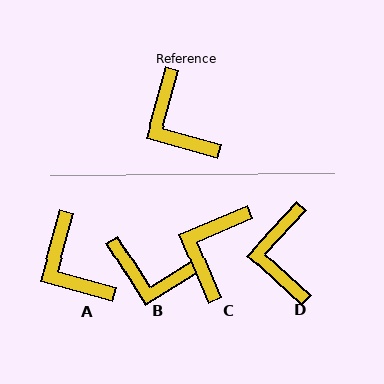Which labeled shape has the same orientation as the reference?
A.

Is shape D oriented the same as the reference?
No, it is off by about 27 degrees.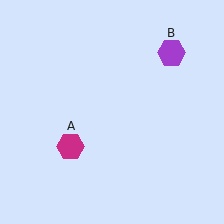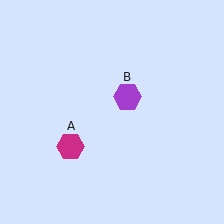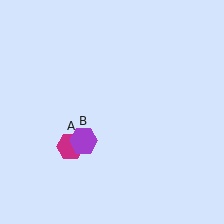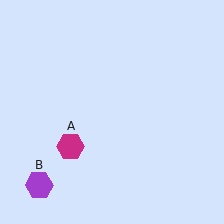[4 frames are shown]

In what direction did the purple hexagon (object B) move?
The purple hexagon (object B) moved down and to the left.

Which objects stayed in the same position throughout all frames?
Magenta hexagon (object A) remained stationary.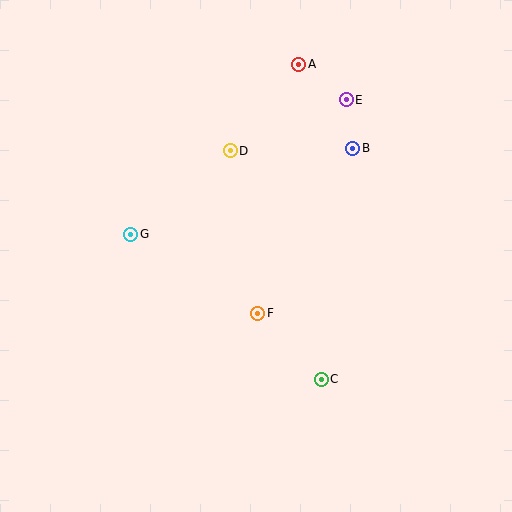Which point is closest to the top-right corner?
Point E is closest to the top-right corner.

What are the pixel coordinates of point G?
Point G is at (131, 234).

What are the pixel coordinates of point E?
Point E is at (346, 100).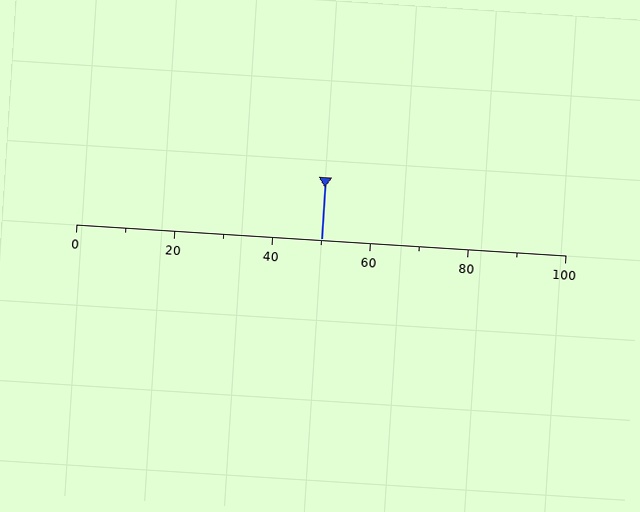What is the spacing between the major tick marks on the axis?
The major ticks are spaced 20 apart.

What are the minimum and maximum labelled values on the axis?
The axis runs from 0 to 100.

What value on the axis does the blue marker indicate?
The marker indicates approximately 50.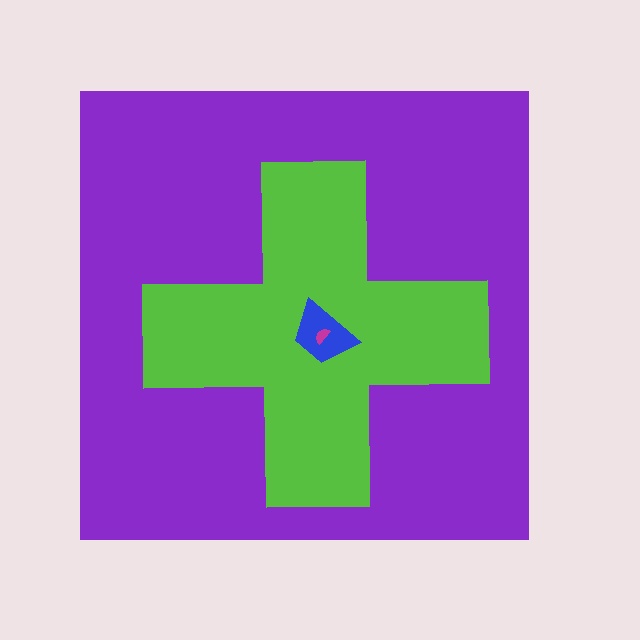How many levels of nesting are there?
4.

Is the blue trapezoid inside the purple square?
Yes.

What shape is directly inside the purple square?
The lime cross.